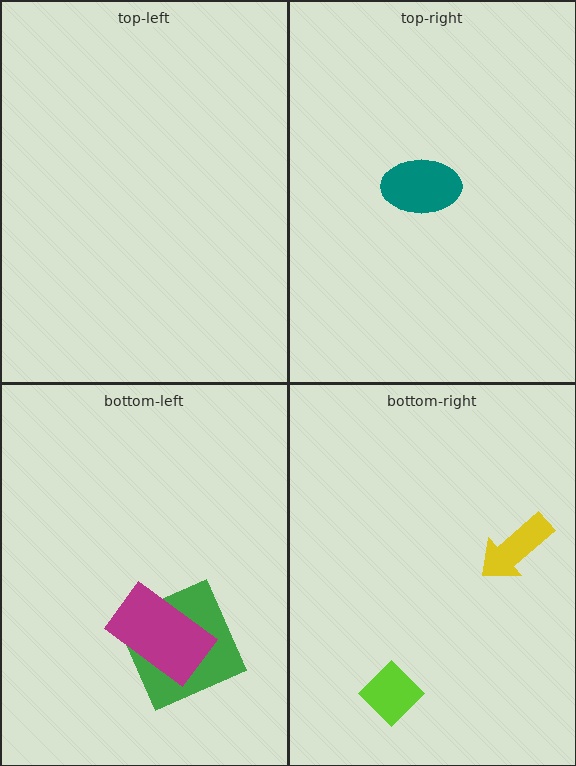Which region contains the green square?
The bottom-left region.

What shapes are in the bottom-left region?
The green square, the magenta rectangle.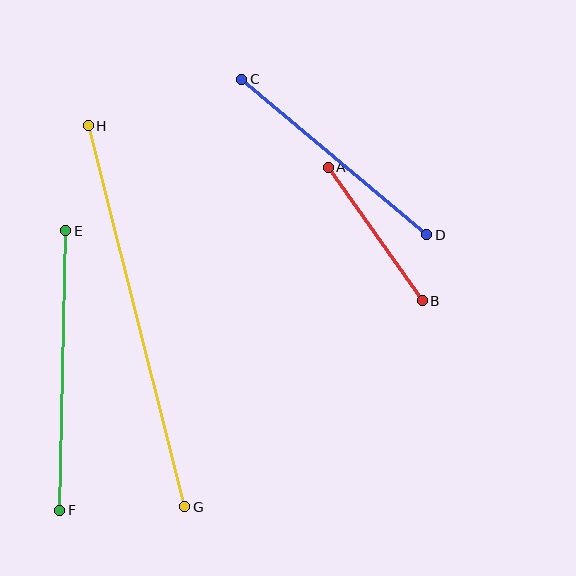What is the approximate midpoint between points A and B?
The midpoint is at approximately (375, 234) pixels.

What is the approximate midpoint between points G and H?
The midpoint is at approximately (137, 316) pixels.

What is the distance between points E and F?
The distance is approximately 280 pixels.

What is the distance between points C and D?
The distance is approximately 242 pixels.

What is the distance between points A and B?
The distance is approximately 164 pixels.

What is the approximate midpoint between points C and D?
The midpoint is at approximately (334, 157) pixels.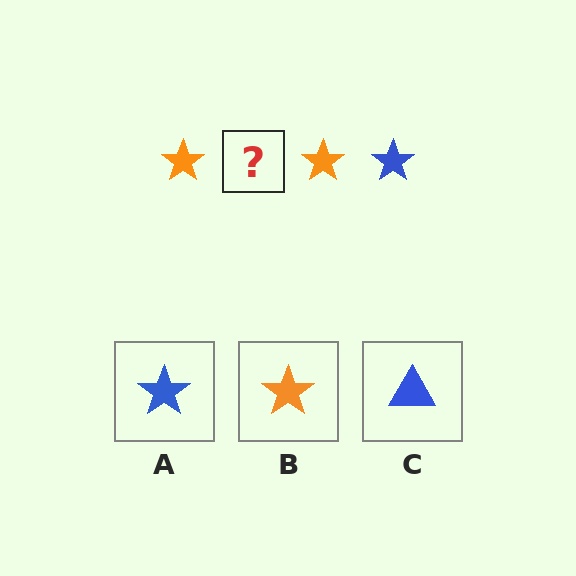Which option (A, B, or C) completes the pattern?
A.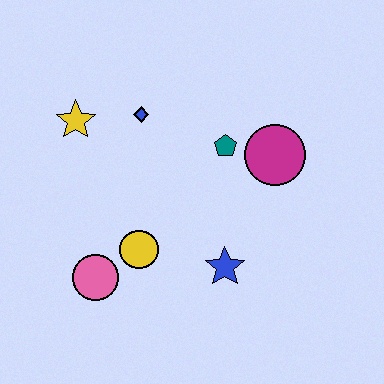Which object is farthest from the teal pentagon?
The pink circle is farthest from the teal pentagon.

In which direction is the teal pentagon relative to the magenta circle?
The teal pentagon is to the left of the magenta circle.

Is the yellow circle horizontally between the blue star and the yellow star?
Yes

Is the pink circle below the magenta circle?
Yes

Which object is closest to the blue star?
The yellow circle is closest to the blue star.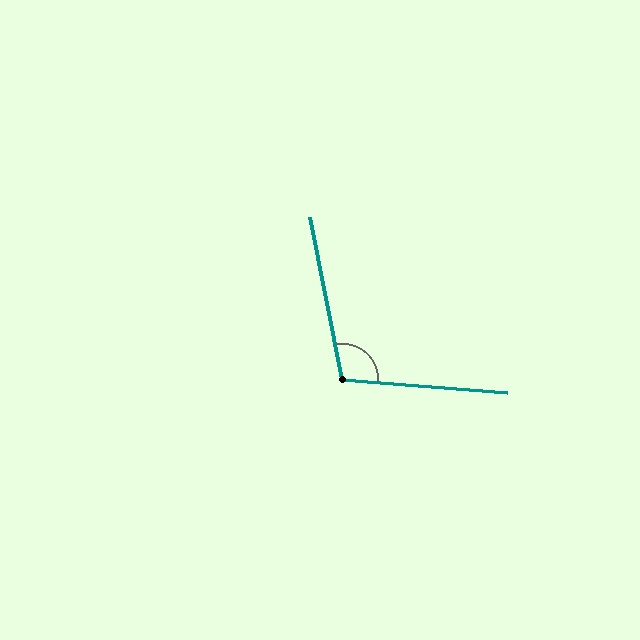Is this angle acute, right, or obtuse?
It is obtuse.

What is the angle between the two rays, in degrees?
Approximately 106 degrees.